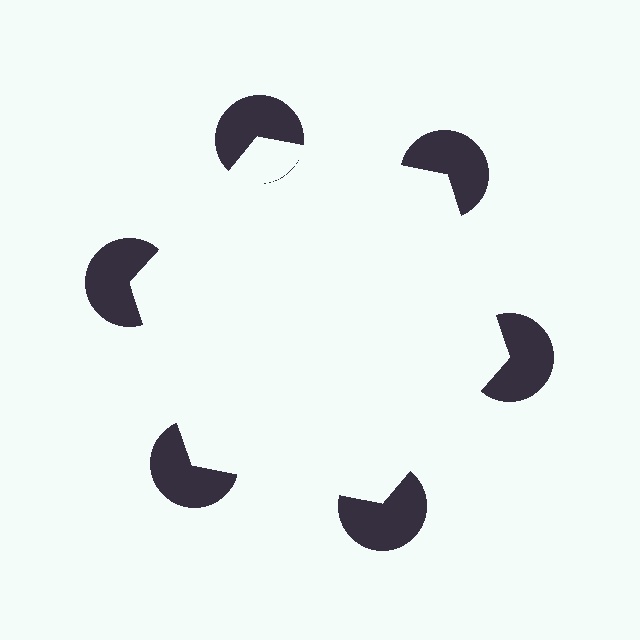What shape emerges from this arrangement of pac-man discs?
An illusory hexagon — its edges are inferred from the aligned wedge cuts in the pac-man discs, not physically drawn.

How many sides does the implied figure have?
6 sides.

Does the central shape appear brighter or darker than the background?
It typically appears slightly brighter than the background, even though no actual brightness change is drawn.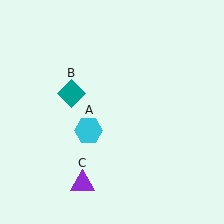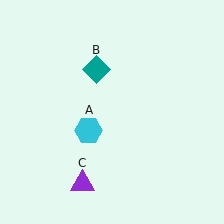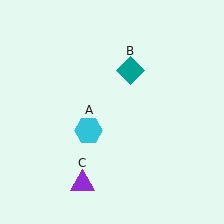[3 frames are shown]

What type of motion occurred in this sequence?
The teal diamond (object B) rotated clockwise around the center of the scene.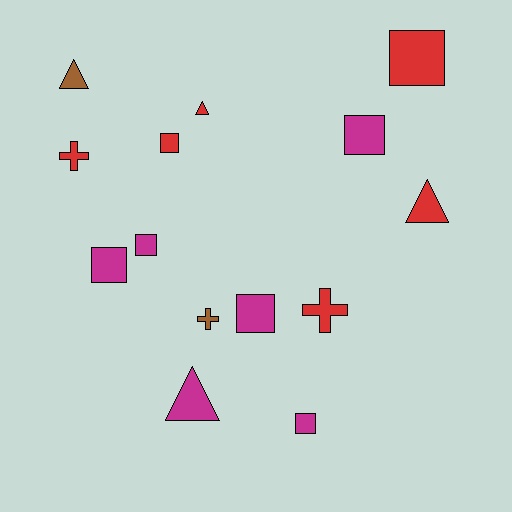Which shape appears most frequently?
Square, with 7 objects.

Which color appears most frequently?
Magenta, with 6 objects.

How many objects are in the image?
There are 14 objects.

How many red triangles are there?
There are 2 red triangles.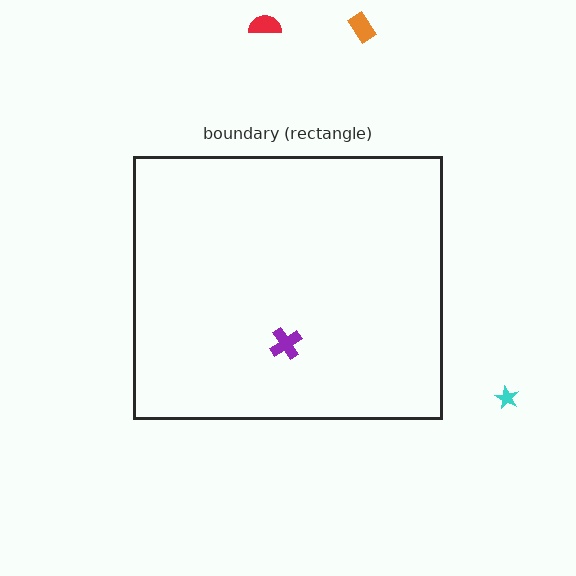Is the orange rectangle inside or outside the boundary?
Outside.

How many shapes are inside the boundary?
1 inside, 3 outside.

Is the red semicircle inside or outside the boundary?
Outside.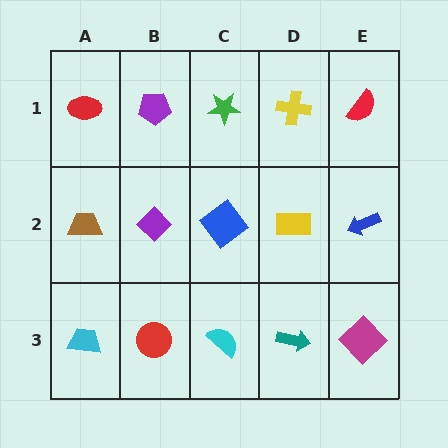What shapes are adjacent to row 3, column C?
A blue diamond (row 2, column C), a red circle (row 3, column B), a teal arrow (row 3, column D).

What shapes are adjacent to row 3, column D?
A yellow rectangle (row 2, column D), a cyan semicircle (row 3, column C), a magenta diamond (row 3, column E).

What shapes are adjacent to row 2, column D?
A yellow cross (row 1, column D), a teal arrow (row 3, column D), a blue diamond (row 2, column C), a blue arrow (row 2, column E).